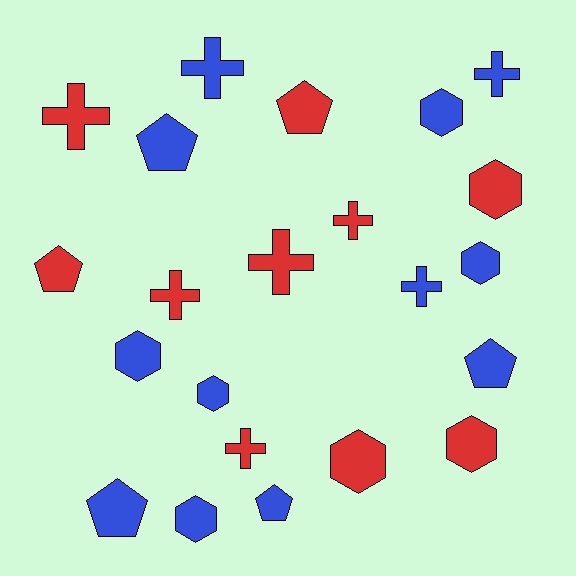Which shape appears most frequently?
Hexagon, with 8 objects.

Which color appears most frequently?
Blue, with 12 objects.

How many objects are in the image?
There are 22 objects.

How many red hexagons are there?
There are 3 red hexagons.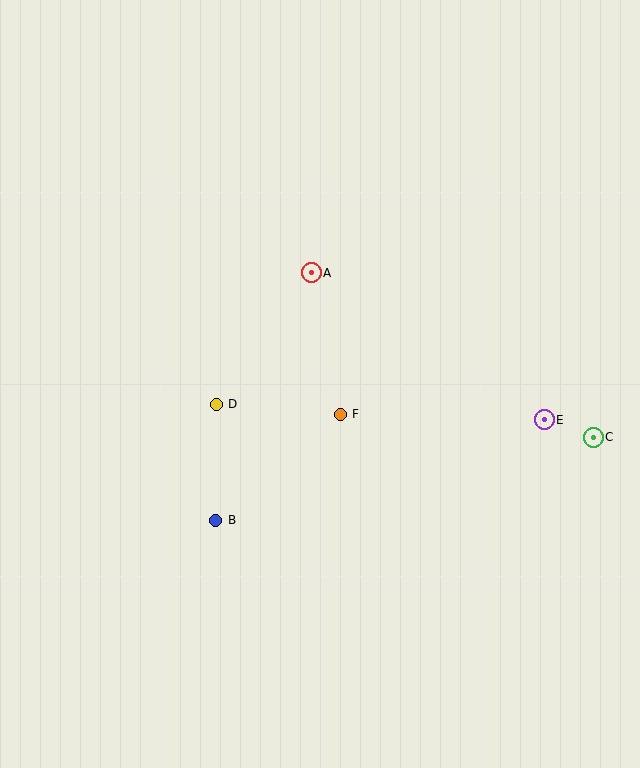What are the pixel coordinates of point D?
Point D is at (216, 404).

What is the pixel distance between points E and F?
The distance between E and F is 204 pixels.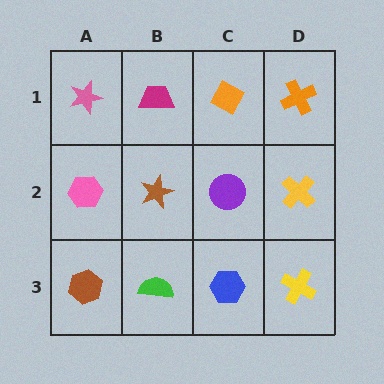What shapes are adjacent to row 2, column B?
A magenta trapezoid (row 1, column B), a green semicircle (row 3, column B), a pink hexagon (row 2, column A), a purple circle (row 2, column C).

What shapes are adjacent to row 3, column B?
A brown star (row 2, column B), a brown hexagon (row 3, column A), a blue hexagon (row 3, column C).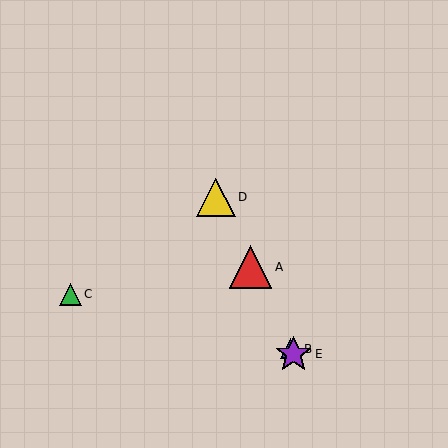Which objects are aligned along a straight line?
Objects A, B, D, E are aligned along a straight line.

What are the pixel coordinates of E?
Object E is at (294, 354).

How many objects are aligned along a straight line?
4 objects (A, B, D, E) are aligned along a straight line.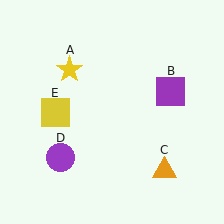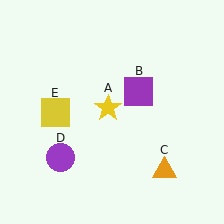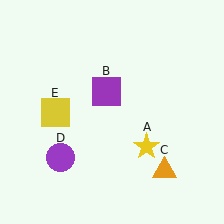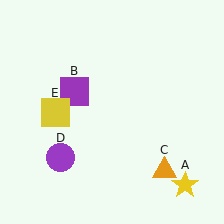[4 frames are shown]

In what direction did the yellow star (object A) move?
The yellow star (object A) moved down and to the right.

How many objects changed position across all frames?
2 objects changed position: yellow star (object A), purple square (object B).